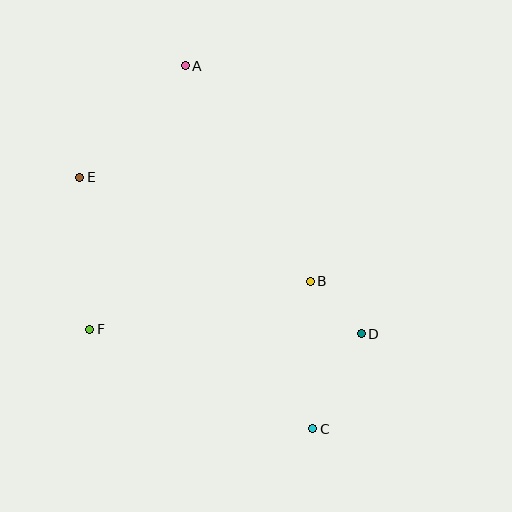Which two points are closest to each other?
Points B and D are closest to each other.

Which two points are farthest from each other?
Points A and C are farthest from each other.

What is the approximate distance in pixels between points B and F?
The distance between B and F is approximately 226 pixels.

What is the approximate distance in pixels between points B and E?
The distance between B and E is approximately 253 pixels.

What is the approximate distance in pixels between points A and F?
The distance between A and F is approximately 280 pixels.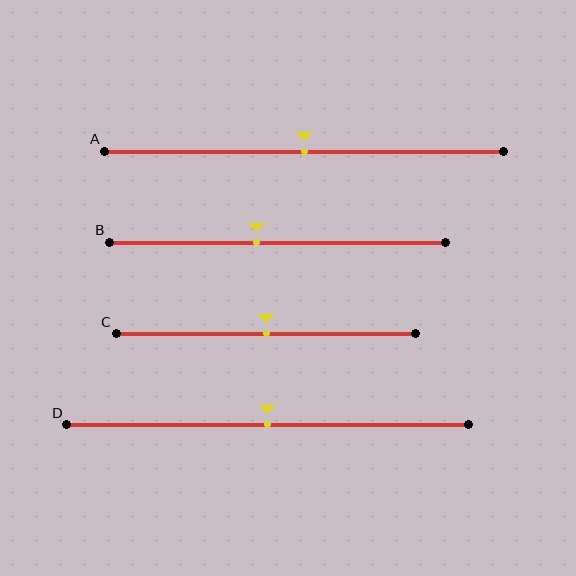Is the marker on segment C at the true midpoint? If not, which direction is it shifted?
Yes, the marker on segment C is at the true midpoint.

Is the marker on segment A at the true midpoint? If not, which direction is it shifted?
Yes, the marker on segment A is at the true midpoint.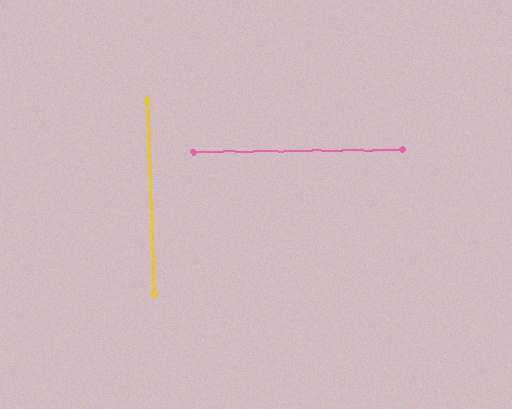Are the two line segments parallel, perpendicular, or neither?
Perpendicular — they meet at approximately 89°.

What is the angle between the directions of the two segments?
Approximately 89 degrees.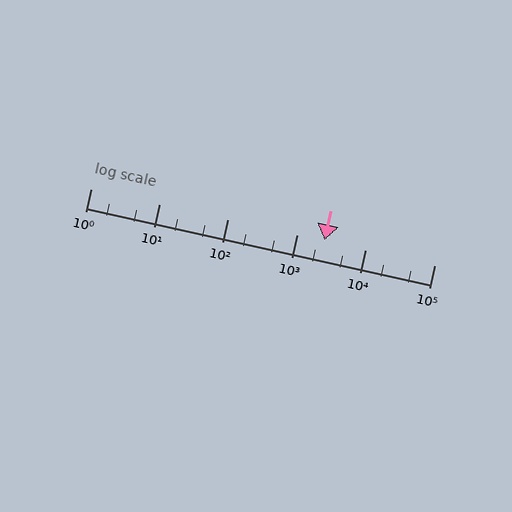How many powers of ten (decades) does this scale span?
The scale spans 5 decades, from 1 to 100000.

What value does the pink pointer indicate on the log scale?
The pointer indicates approximately 2500.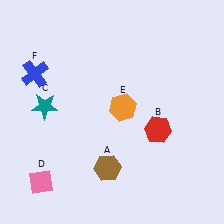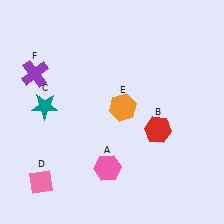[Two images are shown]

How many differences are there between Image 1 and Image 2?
There are 2 differences between the two images.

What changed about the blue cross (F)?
In Image 1, F is blue. In Image 2, it changed to purple.